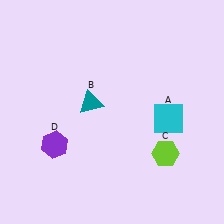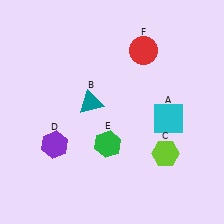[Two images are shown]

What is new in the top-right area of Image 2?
A red circle (F) was added in the top-right area of Image 2.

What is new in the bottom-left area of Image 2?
A green hexagon (E) was added in the bottom-left area of Image 2.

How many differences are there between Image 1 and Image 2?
There are 2 differences between the two images.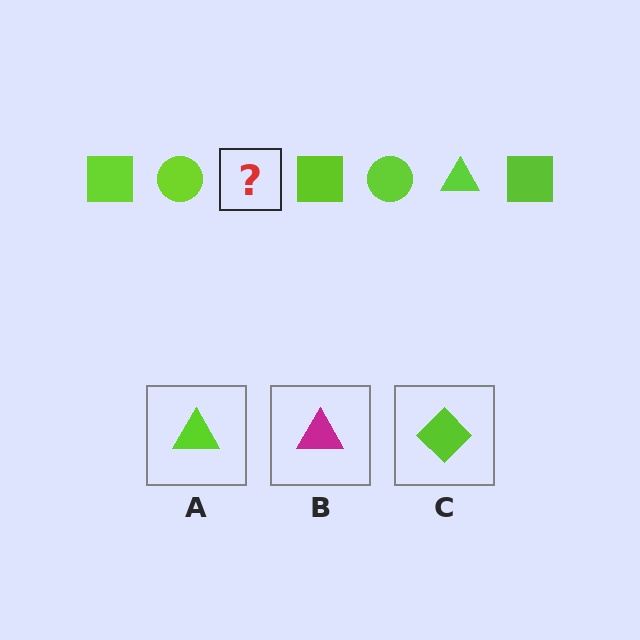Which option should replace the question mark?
Option A.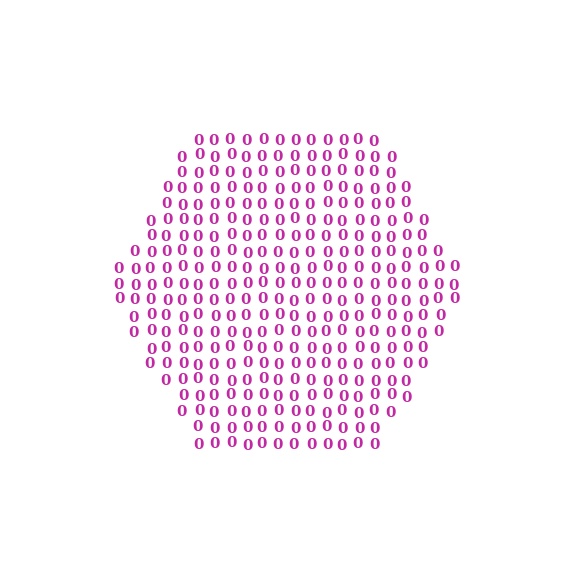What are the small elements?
The small elements are digit 0's.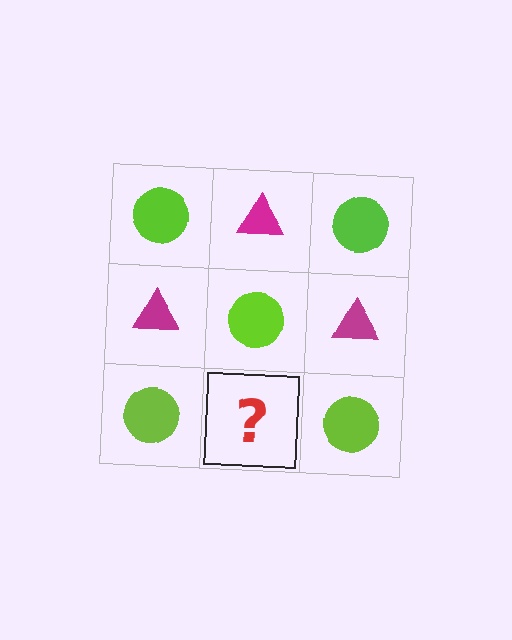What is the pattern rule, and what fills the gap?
The rule is that it alternates lime circle and magenta triangle in a checkerboard pattern. The gap should be filled with a magenta triangle.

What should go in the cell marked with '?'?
The missing cell should contain a magenta triangle.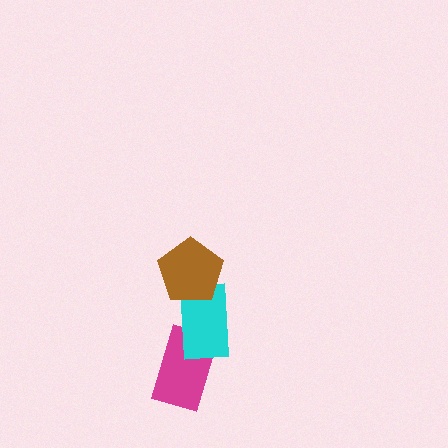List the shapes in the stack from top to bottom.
From top to bottom: the brown pentagon, the cyan rectangle, the magenta rectangle.